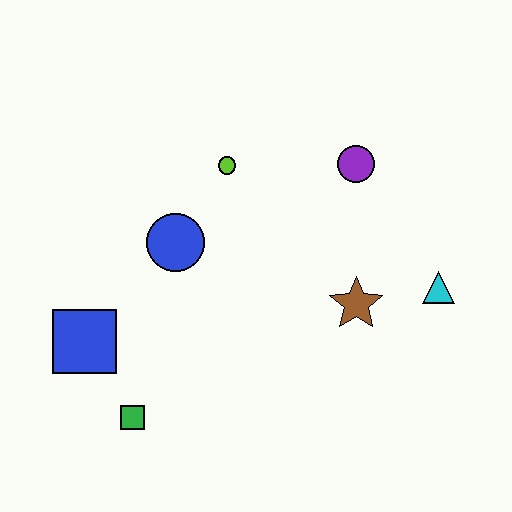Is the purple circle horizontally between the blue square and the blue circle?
No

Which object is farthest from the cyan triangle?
The blue square is farthest from the cyan triangle.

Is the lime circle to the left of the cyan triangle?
Yes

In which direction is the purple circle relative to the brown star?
The purple circle is above the brown star.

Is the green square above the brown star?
No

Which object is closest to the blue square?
The green square is closest to the blue square.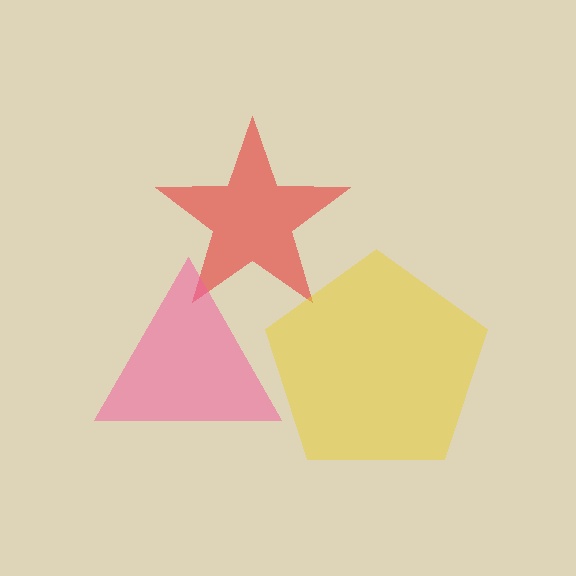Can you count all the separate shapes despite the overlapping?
Yes, there are 3 separate shapes.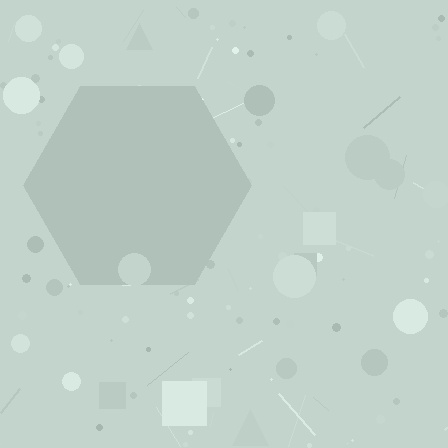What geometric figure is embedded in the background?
A hexagon is embedded in the background.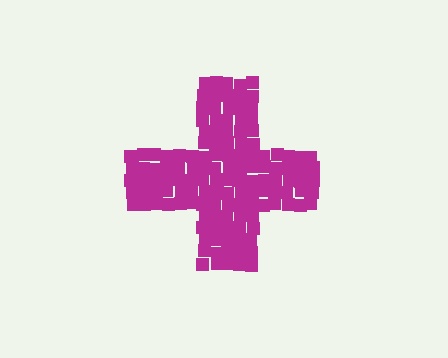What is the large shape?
The large shape is a cross.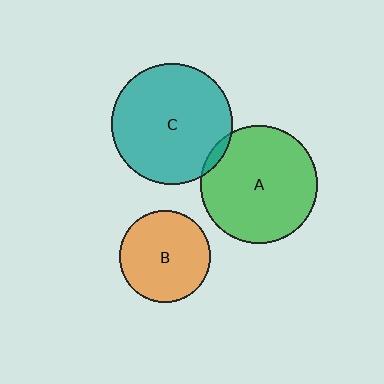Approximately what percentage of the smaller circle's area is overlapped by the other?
Approximately 5%.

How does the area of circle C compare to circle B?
Approximately 1.8 times.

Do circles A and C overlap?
Yes.